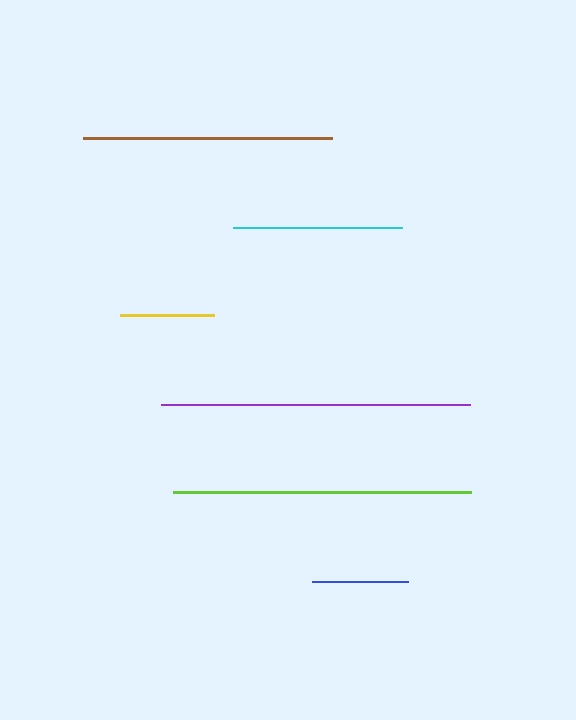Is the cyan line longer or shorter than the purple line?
The purple line is longer than the cyan line.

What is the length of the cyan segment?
The cyan segment is approximately 169 pixels long.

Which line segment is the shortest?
The yellow line is the shortest at approximately 94 pixels.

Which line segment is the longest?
The purple line is the longest at approximately 309 pixels.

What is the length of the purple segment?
The purple segment is approximately 309 pixels long.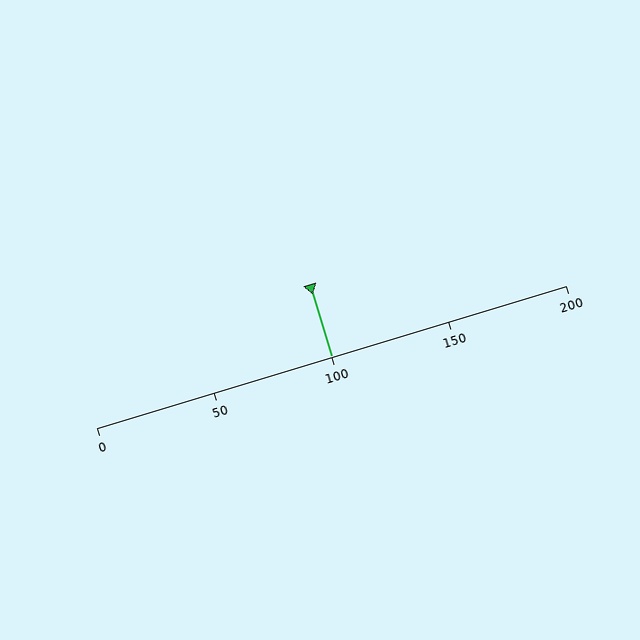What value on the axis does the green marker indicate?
The marker indicates approximately 100.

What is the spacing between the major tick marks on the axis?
The major ticks are spaced 50 apart.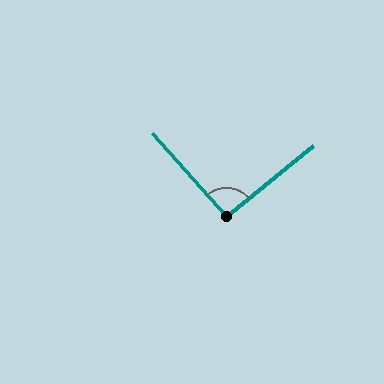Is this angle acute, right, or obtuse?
It is approximately a right angle.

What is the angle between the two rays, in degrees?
Approximately 92 degrees.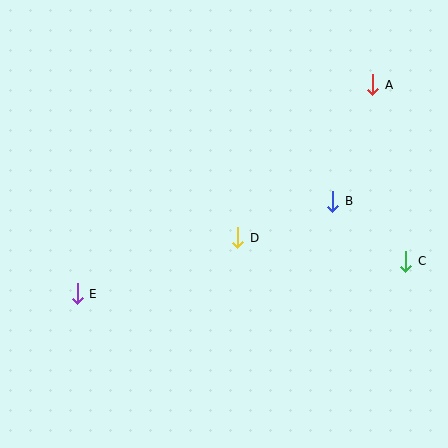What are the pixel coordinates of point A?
Point A is at (373, 85).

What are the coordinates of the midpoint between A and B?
The midpoint between A and B is at (353, 143).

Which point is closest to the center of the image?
Point D at (238, 238) is closest to the center.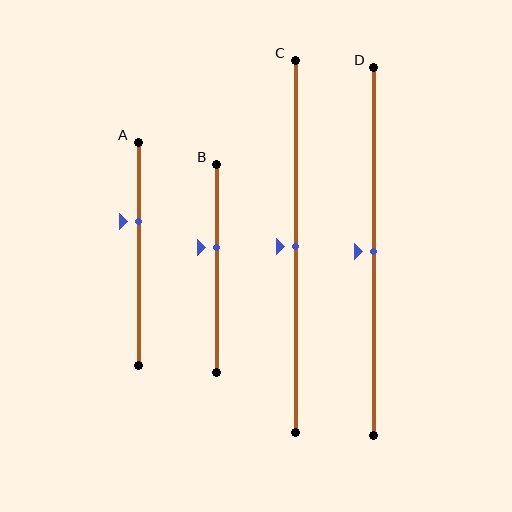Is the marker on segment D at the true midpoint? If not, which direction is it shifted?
Yes, the marker on segment D is at the true midpoint.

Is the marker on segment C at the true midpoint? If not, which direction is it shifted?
Yes, the marker on segment C is at the true midpoint.